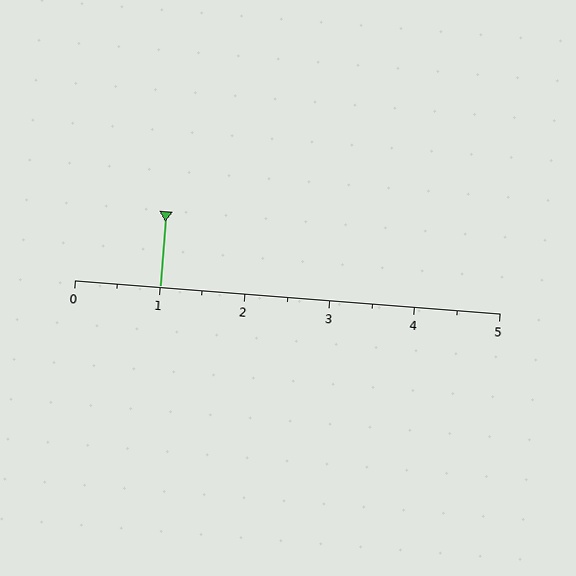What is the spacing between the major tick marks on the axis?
The major ticks are spaced 1 apart.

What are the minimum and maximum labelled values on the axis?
The axis runs from 0 to 5.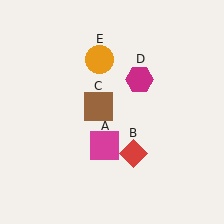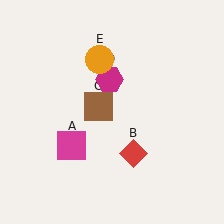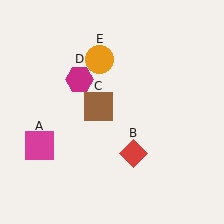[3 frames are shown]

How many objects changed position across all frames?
2 objects changed position: magenta square (object A), magenta hexagon (object D).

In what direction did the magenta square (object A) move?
The magenta square (object A) moved left.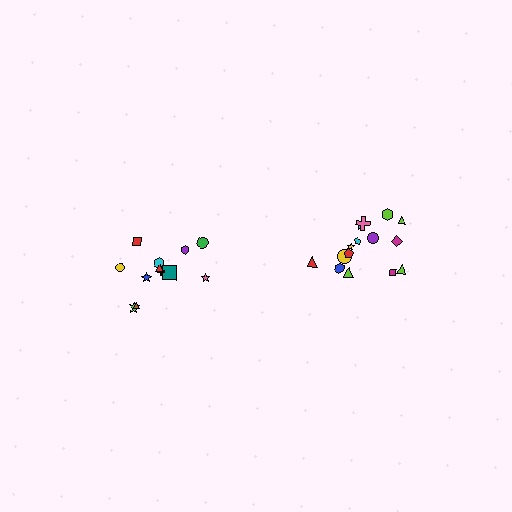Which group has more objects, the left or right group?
The right group.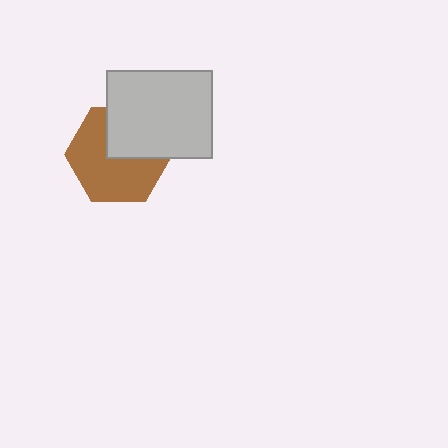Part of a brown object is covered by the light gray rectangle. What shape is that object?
It is a hexagon.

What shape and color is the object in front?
The object in front is a light gray rectangle.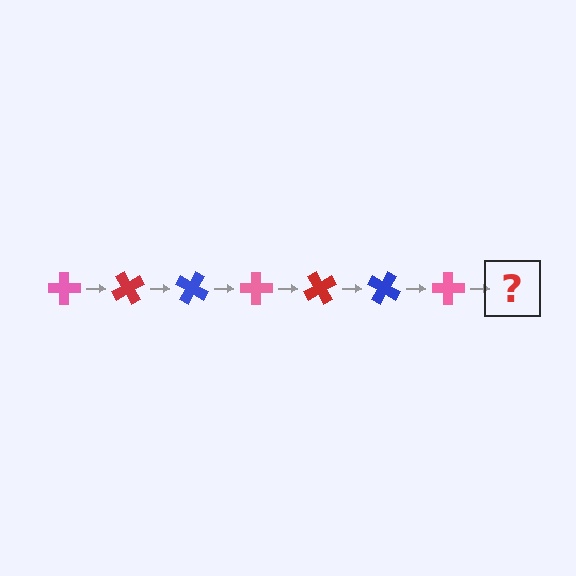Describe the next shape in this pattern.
It should be a red cross, rotated 420 degrees from the start.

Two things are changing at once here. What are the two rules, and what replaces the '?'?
The two rules are that it rotates 60 degrees each step and the color cycles through pink, red, and blue. The '?' should be a red cross, rotated 420 degrees from the start.